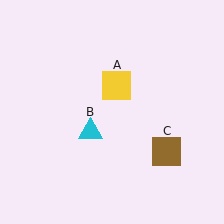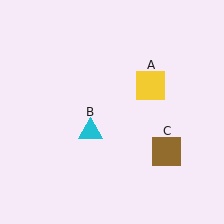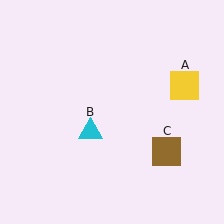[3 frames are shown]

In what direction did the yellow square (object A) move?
The yellow square (object A) moved right.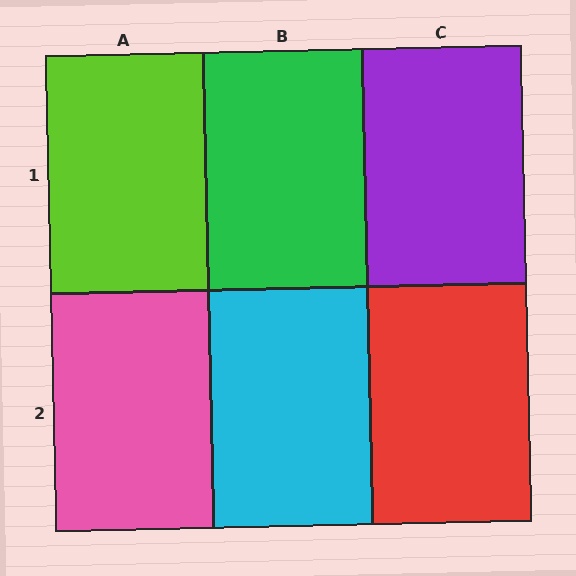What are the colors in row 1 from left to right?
Lime, green, purple.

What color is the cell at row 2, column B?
Cyan.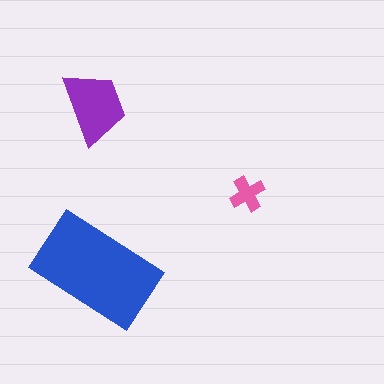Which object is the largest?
The blue rectangle.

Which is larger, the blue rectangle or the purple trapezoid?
The blue rectangle.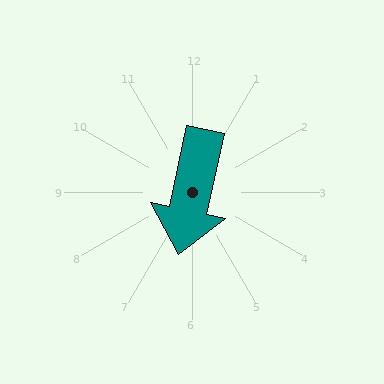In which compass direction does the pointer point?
South.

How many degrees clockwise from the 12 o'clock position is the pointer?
Approximately 192 degrees.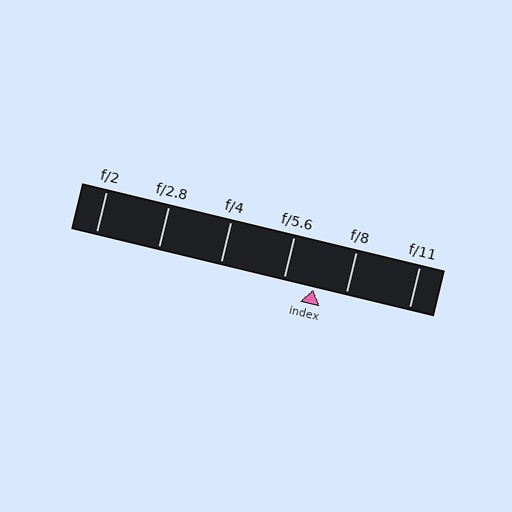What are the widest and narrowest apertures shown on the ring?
The widest aperture shown is f/2 and the narrowest is f/11.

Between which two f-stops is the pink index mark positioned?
The index mark is between f/5.6 and f/8.